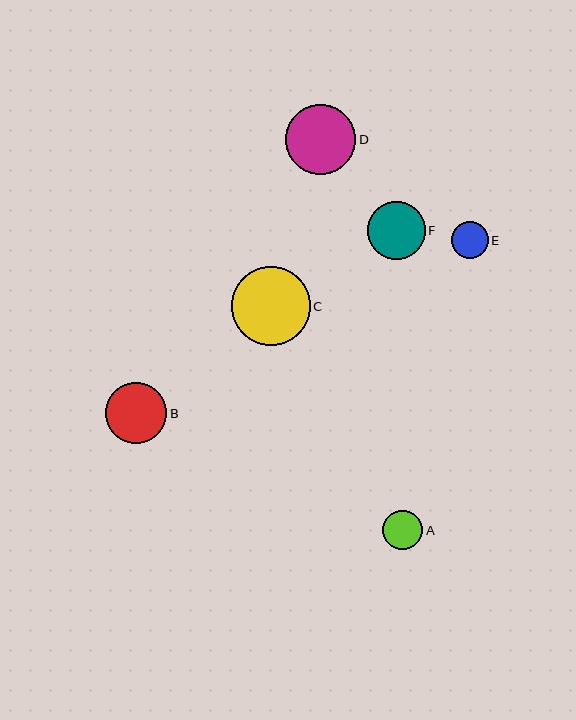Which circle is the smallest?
Circle E is the smallest with a size of approximately 37 pixels.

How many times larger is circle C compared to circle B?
Circle C is approximately 1.3 times the size of circle B.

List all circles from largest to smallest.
From largest to smallest: C, D, B, F, A, E.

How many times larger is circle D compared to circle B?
Circle D is approximately 1.1 times the size of circle B.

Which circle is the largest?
Circle C is the largest with a size of approximately 79 pixels.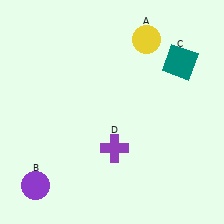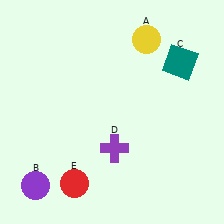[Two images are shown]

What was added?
A red circle (E) was added in Image 2.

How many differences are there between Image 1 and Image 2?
There is 1 difference between the two images.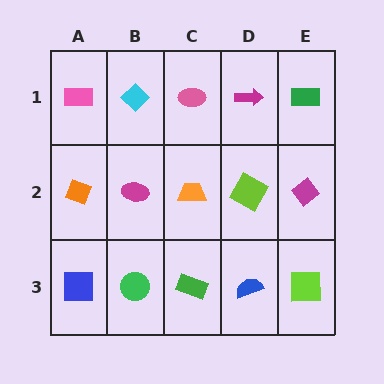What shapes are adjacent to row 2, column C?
A pink ellipse (row 1, column C), a green rectangle (row 3, column C), a magenta ellipse (row 2, column B), a lime square (row 2, column D).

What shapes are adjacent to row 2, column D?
A magenta arrow (row 1, column D), a blue semicircle (row 3, column D), an orange trapezoid (row 2, column C), a magenta diamond (row 2, column E).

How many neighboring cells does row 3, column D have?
3.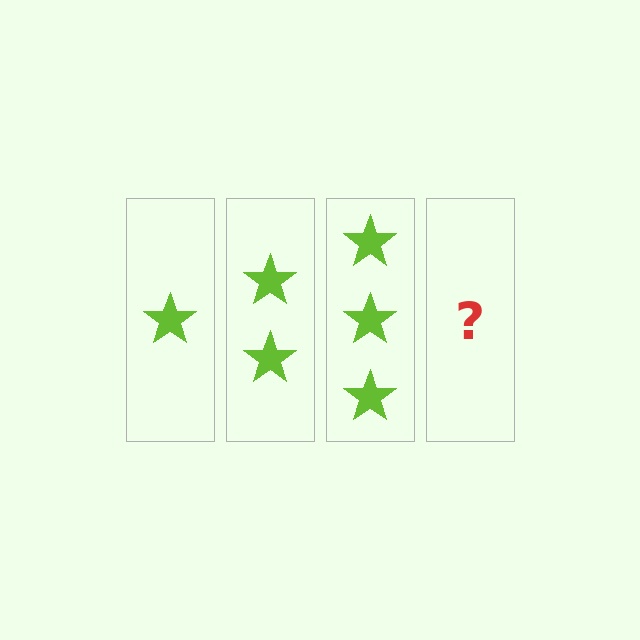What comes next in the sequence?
The next element should be 4 stars.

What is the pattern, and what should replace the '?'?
The pattern is that each step adds one more star. The '?' should be 4 stars.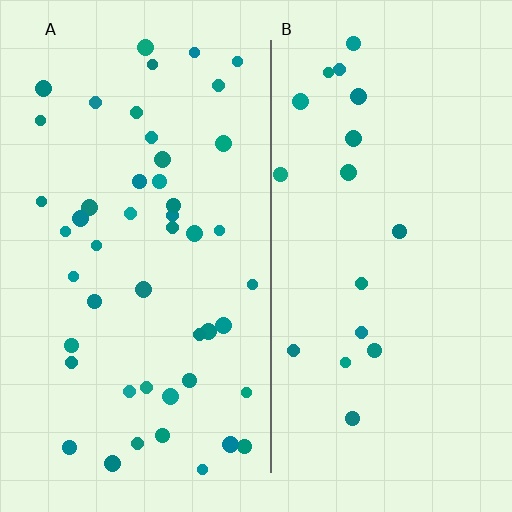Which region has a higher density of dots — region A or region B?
A (the left).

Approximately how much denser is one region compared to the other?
Approximately 2.7× — region A over region B.